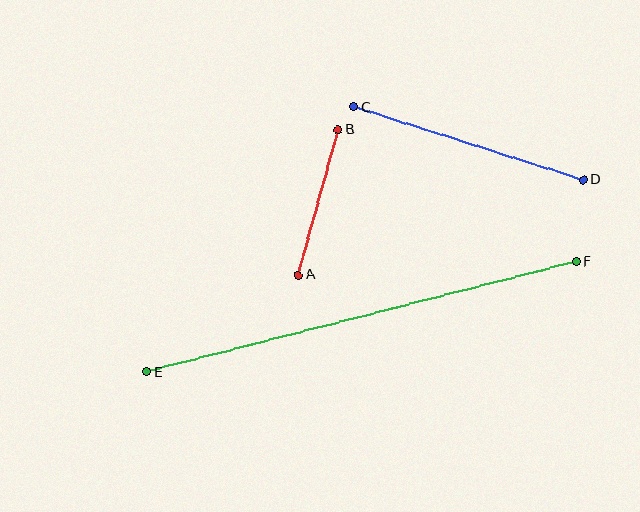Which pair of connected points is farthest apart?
Points E and F are farthest apart.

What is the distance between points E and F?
The distance is approximately 443 pixels.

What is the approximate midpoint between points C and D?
The midpoint is at approximately (468, 143) pixels.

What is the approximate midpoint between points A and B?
The midpoint is at approximately (318, 202) pixels.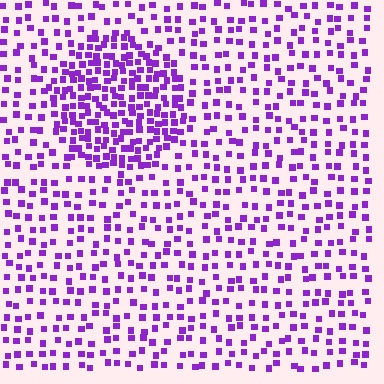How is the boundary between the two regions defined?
The boundary is defined by a change in element density (approximately 2.1x ratio). All elements are the same color, size, and shape.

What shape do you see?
I see a circle.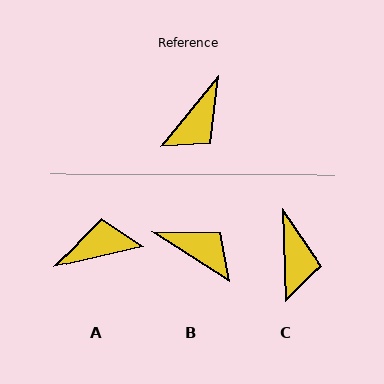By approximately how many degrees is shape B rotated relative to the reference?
Approximately 96 degrees counter-clockwise.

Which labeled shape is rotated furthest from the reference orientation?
A, about 143 degrees away.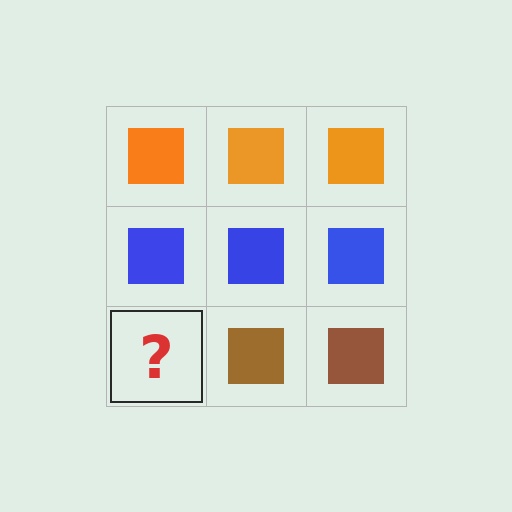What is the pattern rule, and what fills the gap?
The rule is that each row has a consistent color. The gap should be filled with a brown square.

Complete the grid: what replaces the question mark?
The question mark should be replaced with a brown square.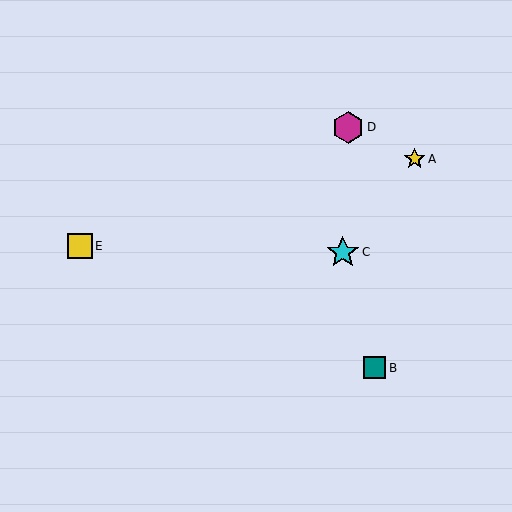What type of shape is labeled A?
Shape A is a yellow star.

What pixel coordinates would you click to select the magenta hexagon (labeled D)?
Click at (348, 127) to select the magenta hexagon D.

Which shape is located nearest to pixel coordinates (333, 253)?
The cyan star (labeled C) at (343, 252) is nearest to that location.